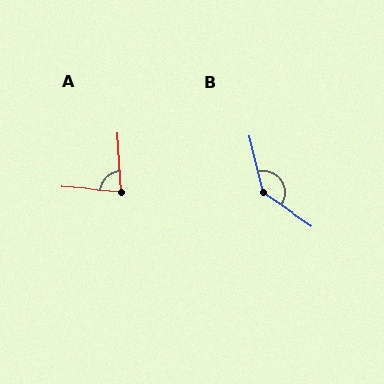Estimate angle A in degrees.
Approximately 82 degrees.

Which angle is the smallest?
A, at approximately 82 degrees.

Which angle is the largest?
B, at approximately 138 degrees.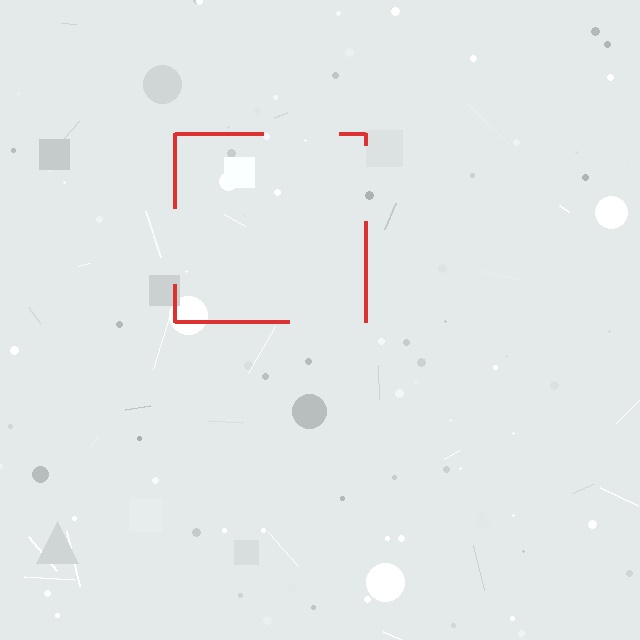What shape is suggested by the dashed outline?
The dashed outline suggests a square.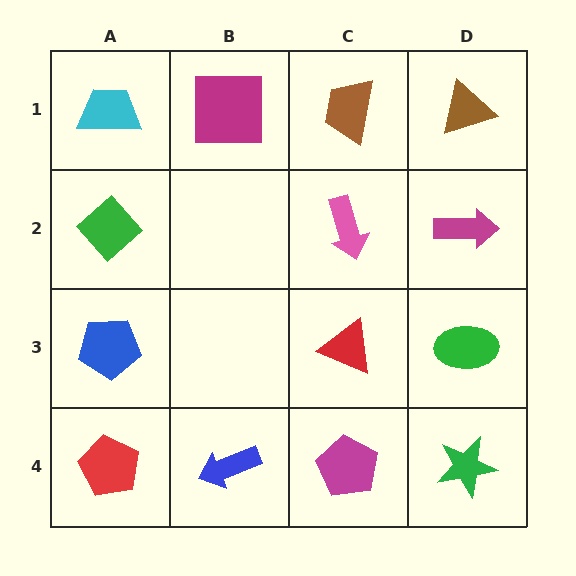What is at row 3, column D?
A green ellipse.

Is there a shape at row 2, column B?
No, that cell is empty.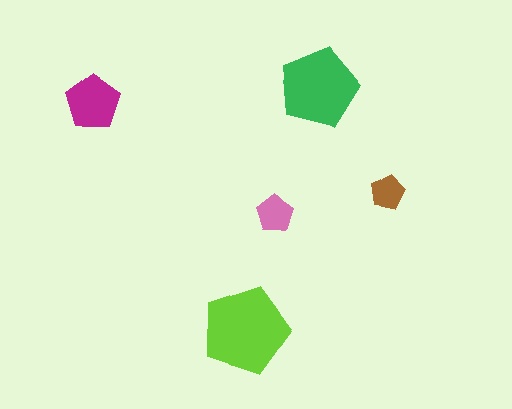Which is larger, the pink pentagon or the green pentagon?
The green one.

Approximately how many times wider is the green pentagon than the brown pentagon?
About 2.5 times wider.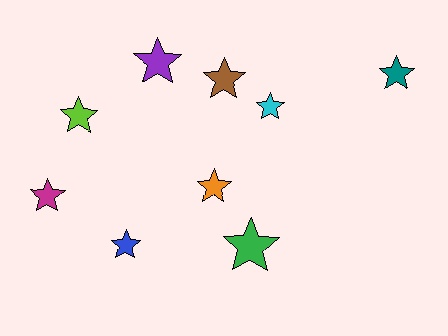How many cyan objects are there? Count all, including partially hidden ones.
There is 1 cyan object.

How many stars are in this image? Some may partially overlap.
There are 9 stars.